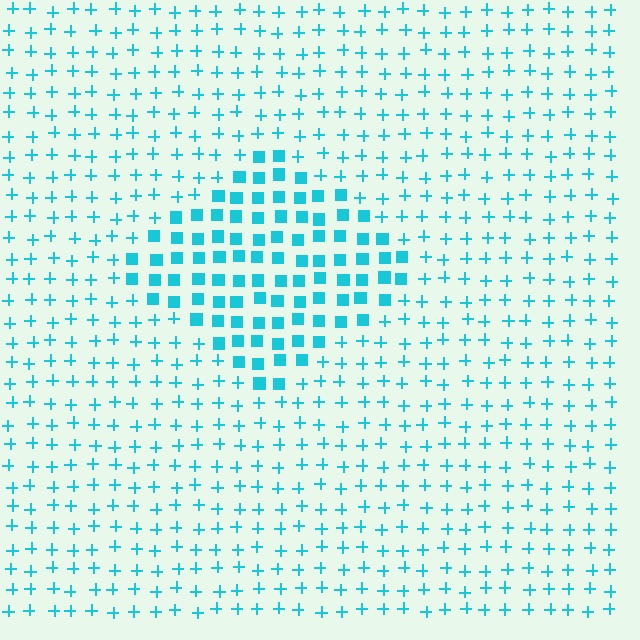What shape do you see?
I see a diamond.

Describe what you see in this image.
The image is filled with small cyan elements arranged in a uniform grid. A diamond-shaped region contains squares, while the surrounding area contains plus signs. The boundary is defined purely by the change in element shape.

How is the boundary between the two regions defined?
The boundary is defined by a change in element shape: squares inside vs. plus signs outside. All elements share the same color and spacing.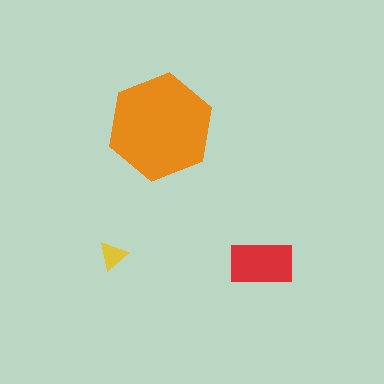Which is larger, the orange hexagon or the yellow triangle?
The orange hexagon.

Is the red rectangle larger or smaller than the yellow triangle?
Larger.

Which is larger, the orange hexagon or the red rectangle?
The orange hexagon.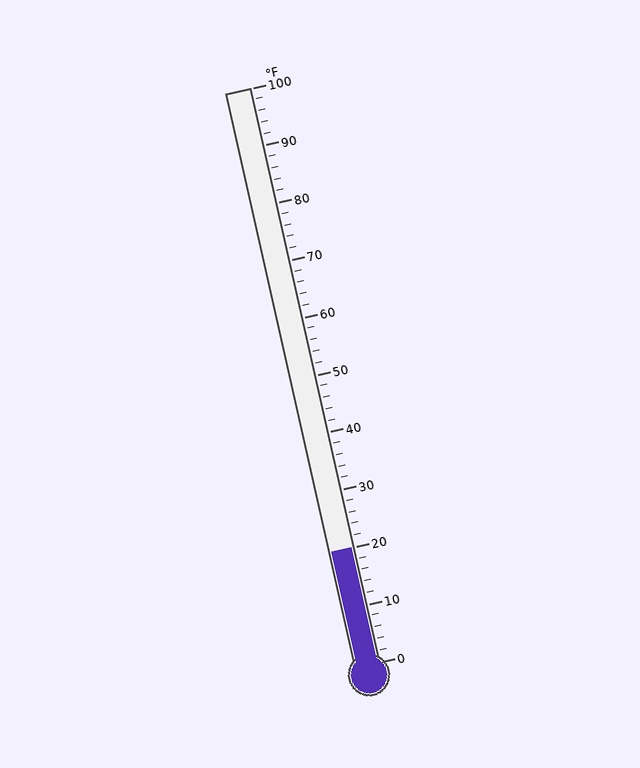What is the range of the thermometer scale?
The thermometer scale ranges from 0°F to 100°F.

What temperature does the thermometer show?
The thermometer shows approximately 20°F.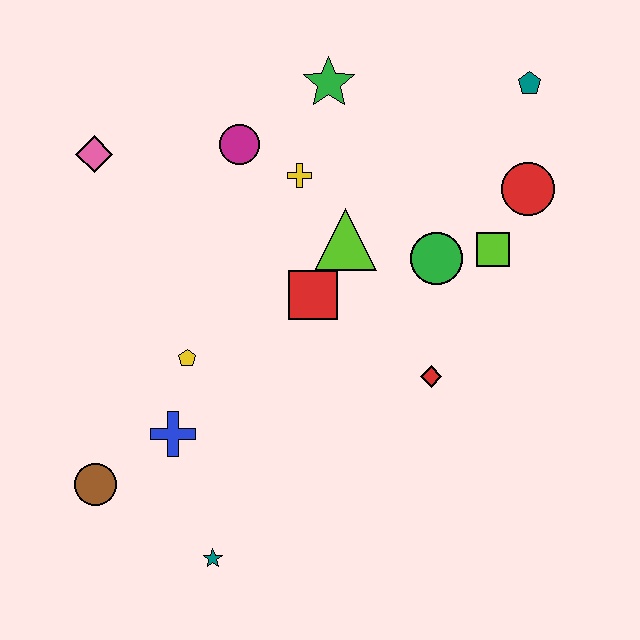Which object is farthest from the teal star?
The teal pentagon is farthest from the teal star.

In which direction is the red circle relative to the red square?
The red circle is to the right of the red square.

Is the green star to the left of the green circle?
Yes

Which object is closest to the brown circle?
The blue cross is closest to the brown circle.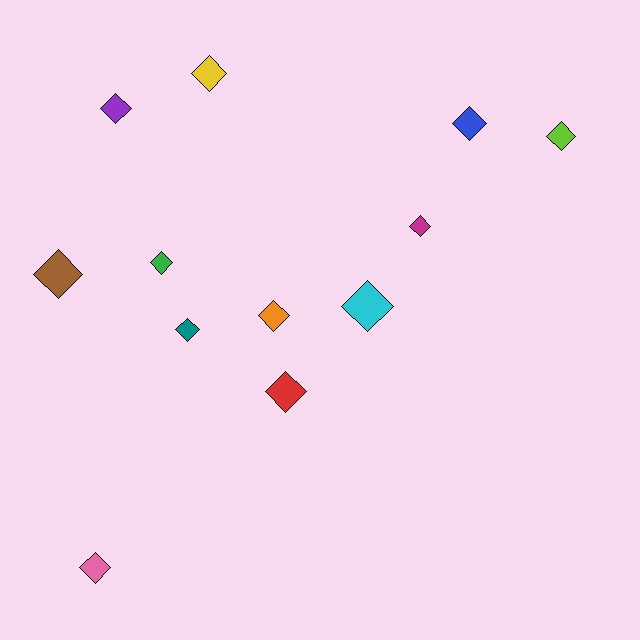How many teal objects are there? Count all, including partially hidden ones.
There is 1 teal object.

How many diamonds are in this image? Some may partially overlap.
There are 12 diamonds.